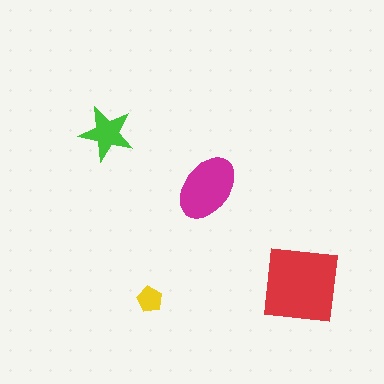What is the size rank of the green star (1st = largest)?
3rd.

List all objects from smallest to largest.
The yellow pentagon, the green star, the magenta ellipse, the red square.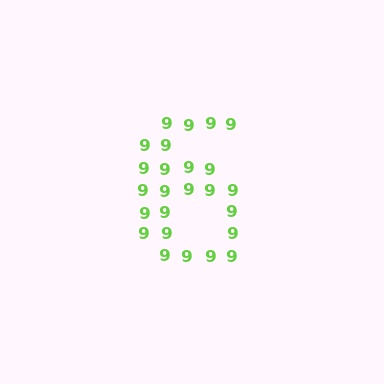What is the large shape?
The large shape is the digit 6.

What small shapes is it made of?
It is made of small digit 9's.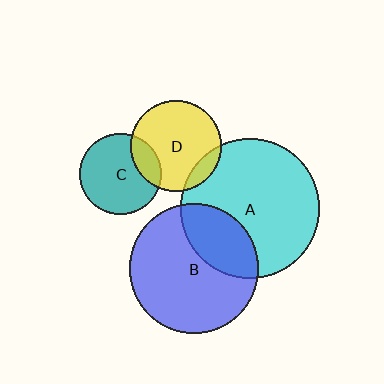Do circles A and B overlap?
Yes.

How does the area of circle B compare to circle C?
Approximately 2.5 times.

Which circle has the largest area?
Circle A (cyan).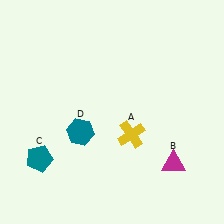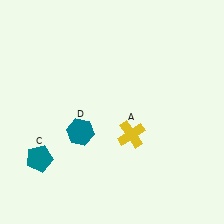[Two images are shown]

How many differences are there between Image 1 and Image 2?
There is 1 difference between the two images.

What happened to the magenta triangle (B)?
The magenta triangle (B) was removed in Image 2. It was in the bottom-right area of Image 1.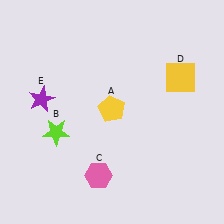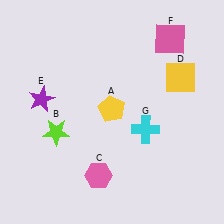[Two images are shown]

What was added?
A pink square (F), a cyan cross (G) were added in Image 2.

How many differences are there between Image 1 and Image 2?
There are 2 differences between the two images.